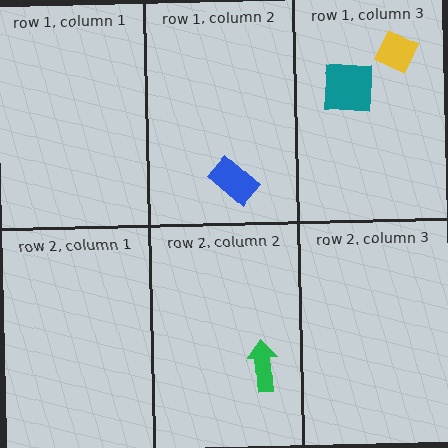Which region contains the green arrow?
The row 2, column 2 region.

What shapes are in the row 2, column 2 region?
The green arrow.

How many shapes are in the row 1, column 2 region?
1.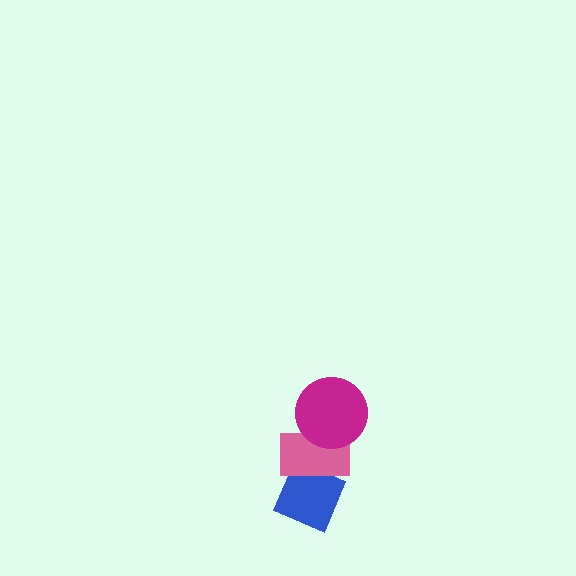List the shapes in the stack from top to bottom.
From top to bottom: the magenta circle, the pink rectangle, the blue diamond.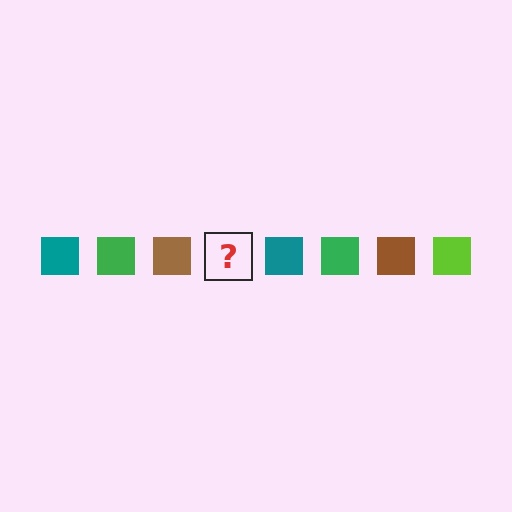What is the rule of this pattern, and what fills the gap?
The rule is that the pattern cycles through teal, green, brown, lime squares. The gap should be filled with a lime square.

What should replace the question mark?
The question mark should be replaced with a lime square.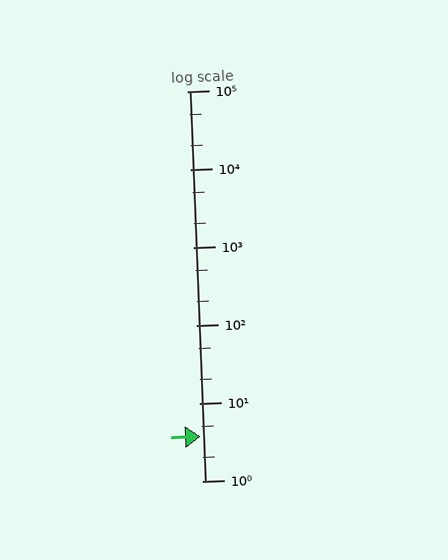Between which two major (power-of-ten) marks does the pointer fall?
The pointer is between 1 and 10.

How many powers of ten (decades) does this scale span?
The scale spans 5 decades, from 1 to 100000.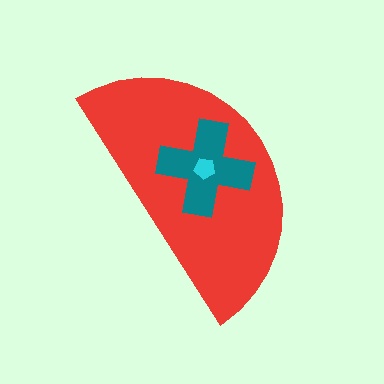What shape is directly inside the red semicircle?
The teal cross.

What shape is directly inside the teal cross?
The cyan pentagon.